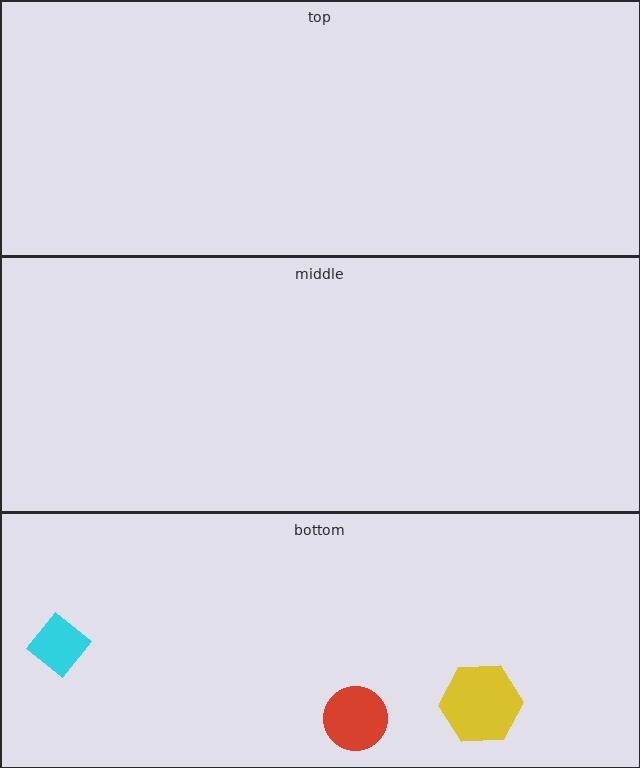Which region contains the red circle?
The bottom region.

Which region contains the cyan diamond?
The bottom region.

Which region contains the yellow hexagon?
The bottom region.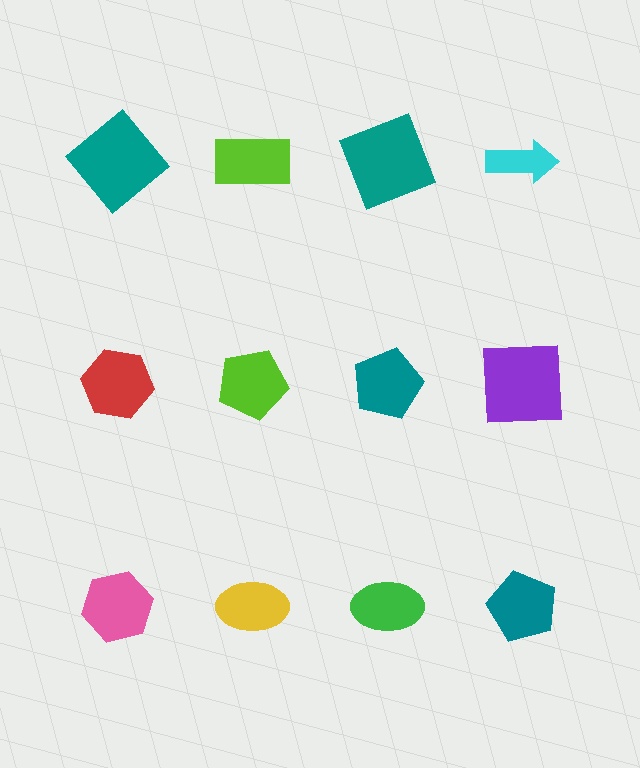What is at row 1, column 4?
A cyan arrow.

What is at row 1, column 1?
A teal diamond.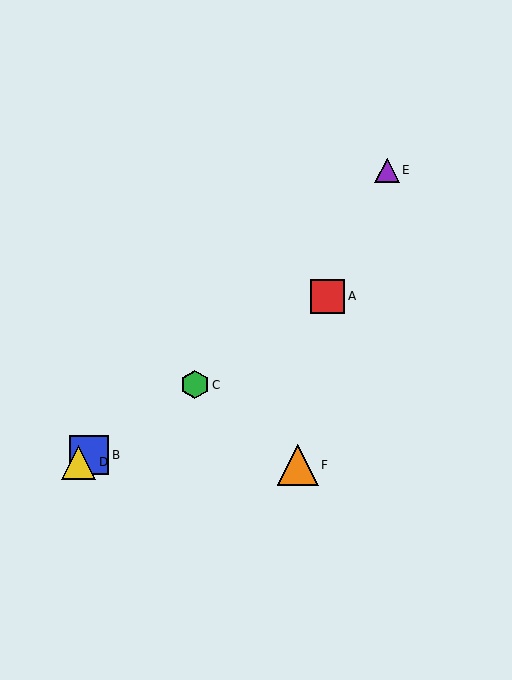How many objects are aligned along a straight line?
4 objects (A, B, C, D) are aligned along a straight line.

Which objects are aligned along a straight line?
Objects A, B, C, D are aligned along a straight line.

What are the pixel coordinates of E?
Object E is at (387, 170).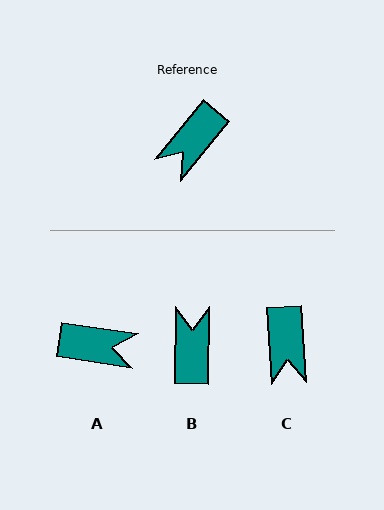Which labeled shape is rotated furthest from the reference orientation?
B, about 142 degrees away.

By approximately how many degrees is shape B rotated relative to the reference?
Approximately 142 degrees clockwise.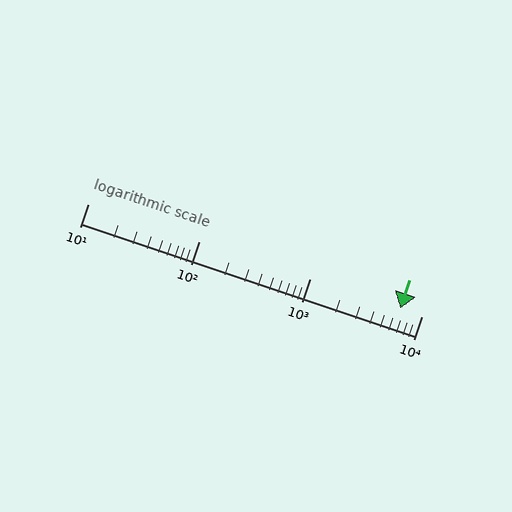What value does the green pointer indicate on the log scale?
The pointer indicates approximately 6400.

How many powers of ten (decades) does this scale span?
The scale spans 3 decades, from 10 to 10000.